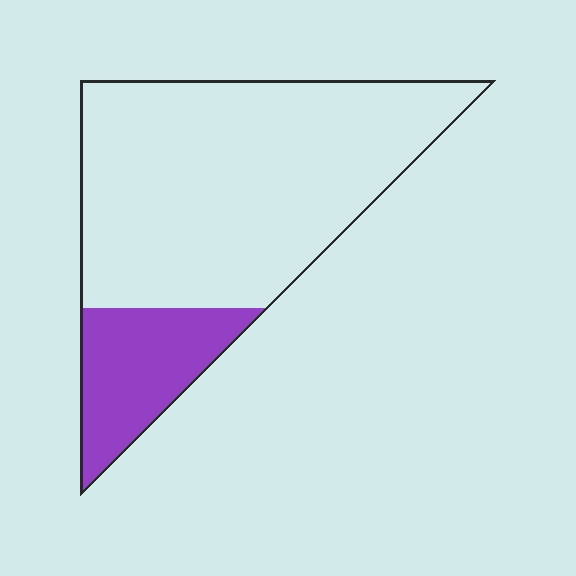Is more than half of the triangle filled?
No.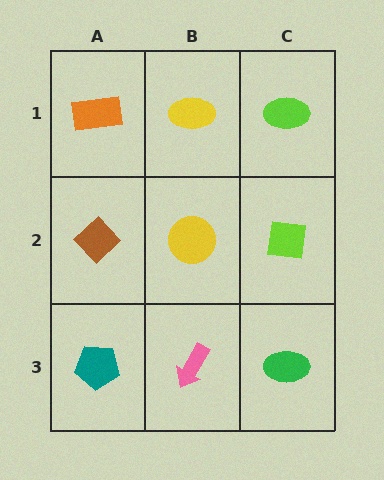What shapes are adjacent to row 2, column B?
A yellow ellipse (row 1, column B), a pink arrow (row 3, column B), a brown diamond (row 2, column A), a lime square (row 2, column C).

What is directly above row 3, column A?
A brown diamond.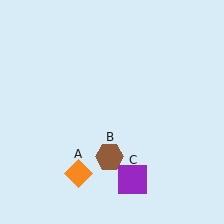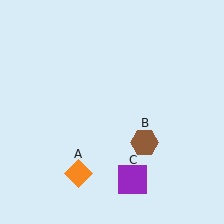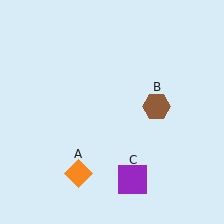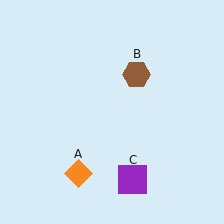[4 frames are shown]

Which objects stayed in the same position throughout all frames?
Orange diamond (object A) and purple square (object C) remained stationary.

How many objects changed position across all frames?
1 object changed position: brown hexagon (object B).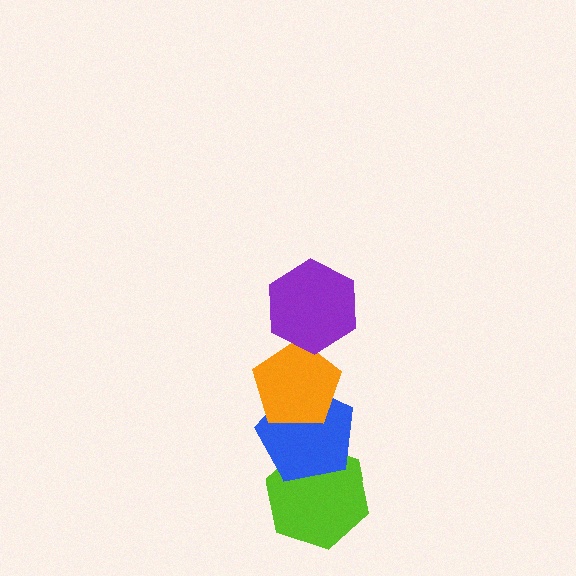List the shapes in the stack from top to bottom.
From top to bottom: the purple hexagon, the orange pentagon, the blue pentagon, the lime hexagon.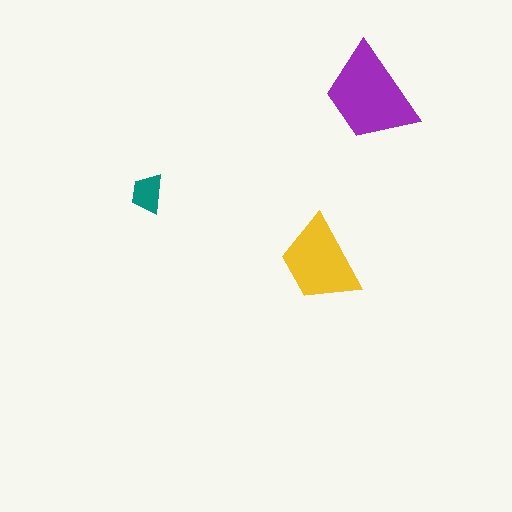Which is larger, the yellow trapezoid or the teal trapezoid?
The yellow one.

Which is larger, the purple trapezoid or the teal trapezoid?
The purple one.